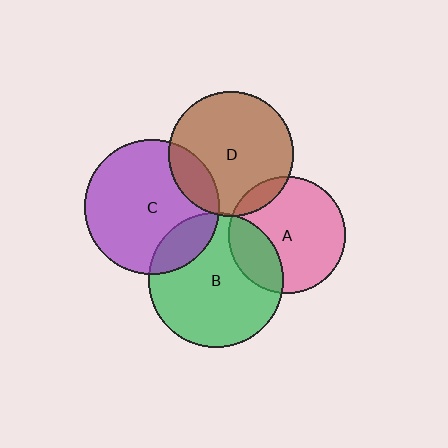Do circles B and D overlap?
Yes.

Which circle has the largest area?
Circle B (green).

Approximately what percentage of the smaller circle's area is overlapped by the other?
Approximately 5%.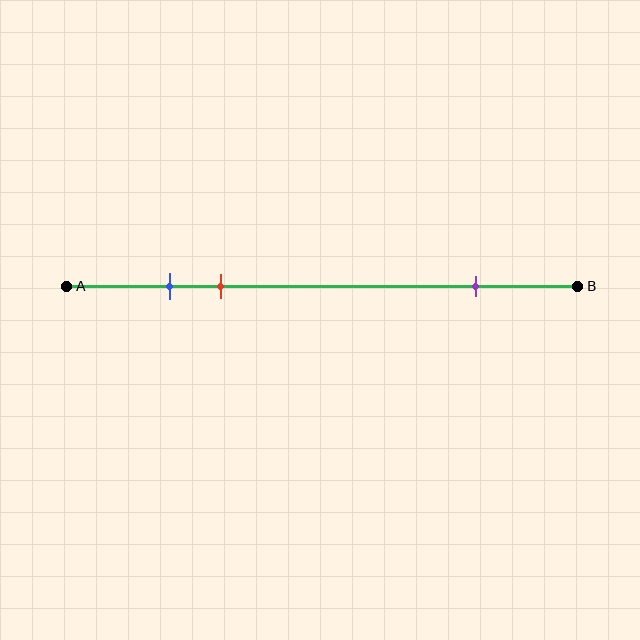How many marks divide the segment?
There are 3 marks dividing the segment.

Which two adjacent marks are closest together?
The blue and red marks are the closest adjacent pair.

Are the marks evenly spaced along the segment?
No, the marks are not evenly spaced.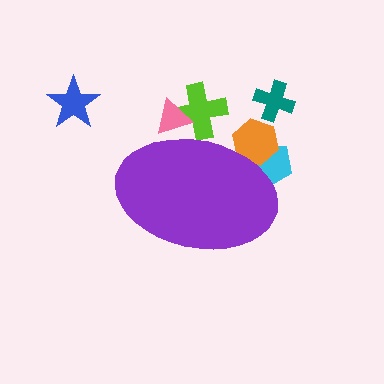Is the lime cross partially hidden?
Yes, the lime cross is partially hidden behind the purple ellipse.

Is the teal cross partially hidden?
No, the teal cross is fully visible.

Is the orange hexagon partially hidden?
Yes, the orange hexagon is partially hidden behind the purple ellipse.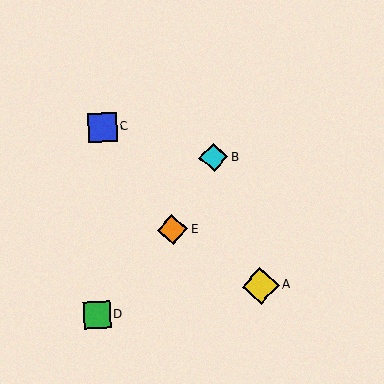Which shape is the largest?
The yellow diamond (labeled A) is the largest.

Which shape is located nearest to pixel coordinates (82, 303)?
The green square (labeled D) at (97, 315) is nearest to that location.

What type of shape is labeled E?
Shape E is an orange diamond.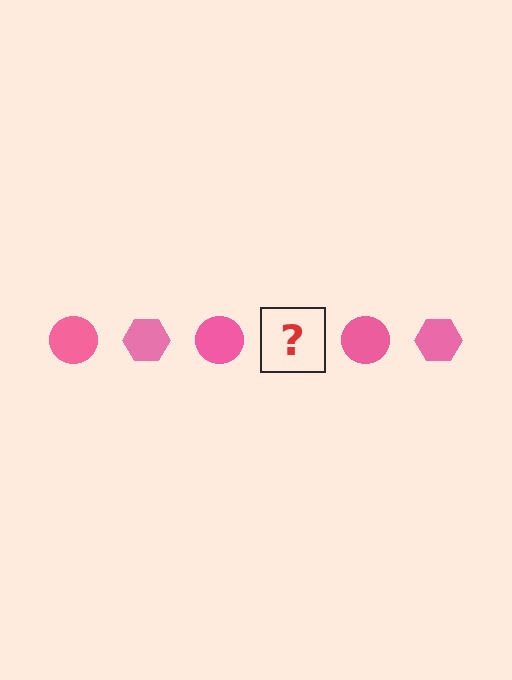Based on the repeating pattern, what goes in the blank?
The blank should be a pink hexagon.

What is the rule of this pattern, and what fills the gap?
The rule is that the pattern cycles through circle, hexagon shapes in pink. The gap should be filled with a pink hexagon.